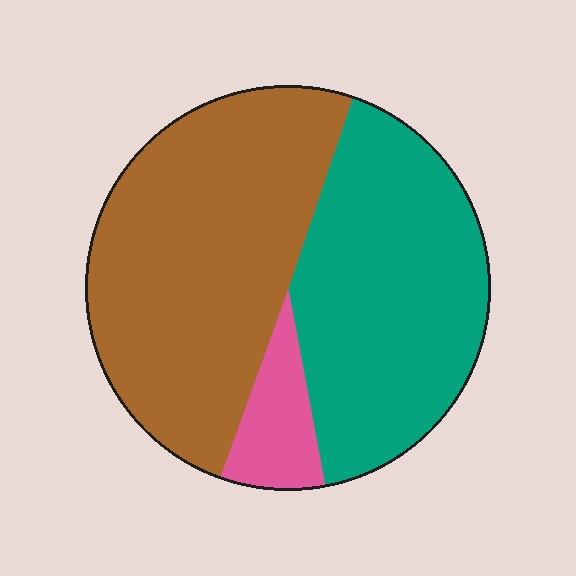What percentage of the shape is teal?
Teal takes up about two fifths (2/5) of the shape.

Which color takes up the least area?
Pink, at roughly 10%.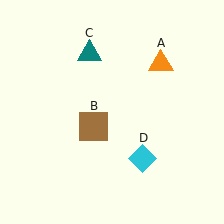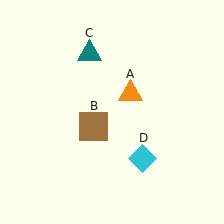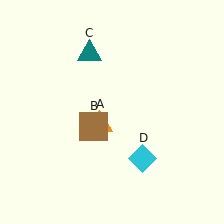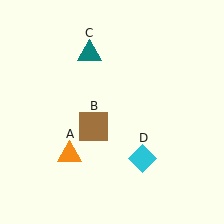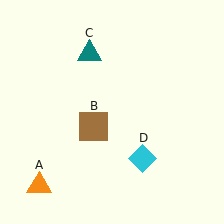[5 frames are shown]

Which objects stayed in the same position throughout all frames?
Brown square (object B) and teal triangle (object C) and cyan diamond (object D) remained stationary.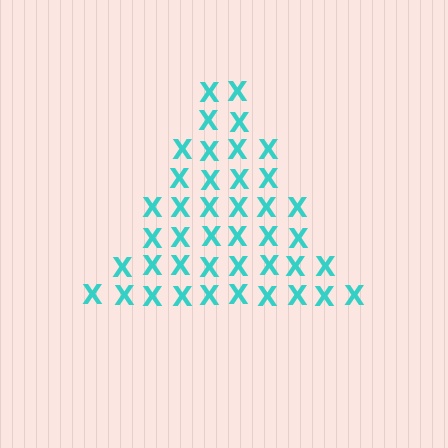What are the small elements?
The small elements are letter X's.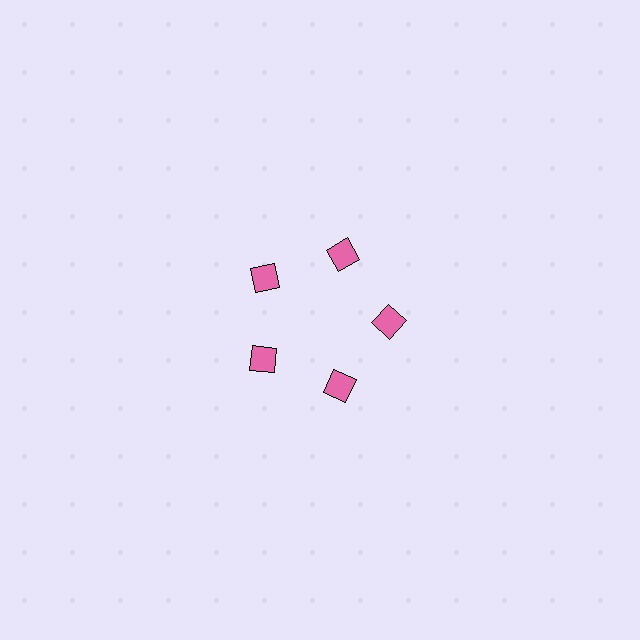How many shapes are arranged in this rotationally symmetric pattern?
There are 5 shapes, arranged in 5 groups of 1.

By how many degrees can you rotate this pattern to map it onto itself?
The pattern maps onto itself every 72 degrees of rotation.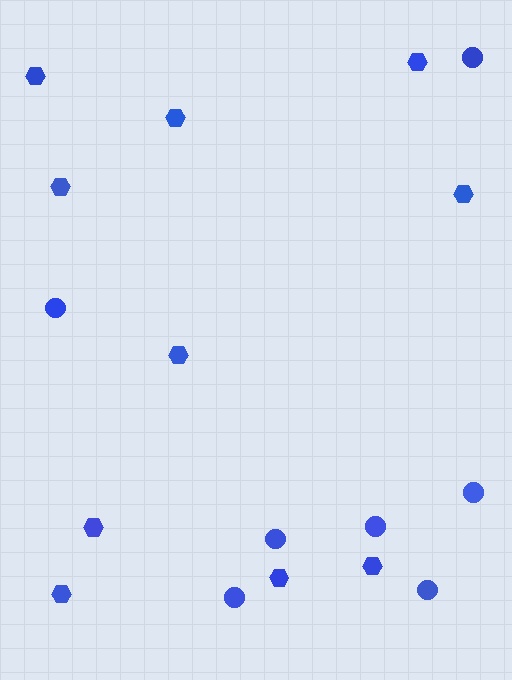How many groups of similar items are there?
There are 2 groups: one group of hexagons (10) and one group of circles (7).